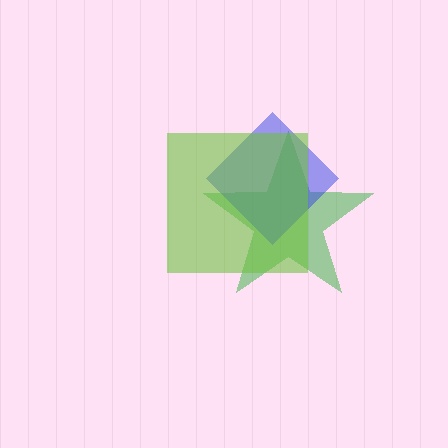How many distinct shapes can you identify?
There are 3 distinct shapes: a green star, a blue diamond, a lime square.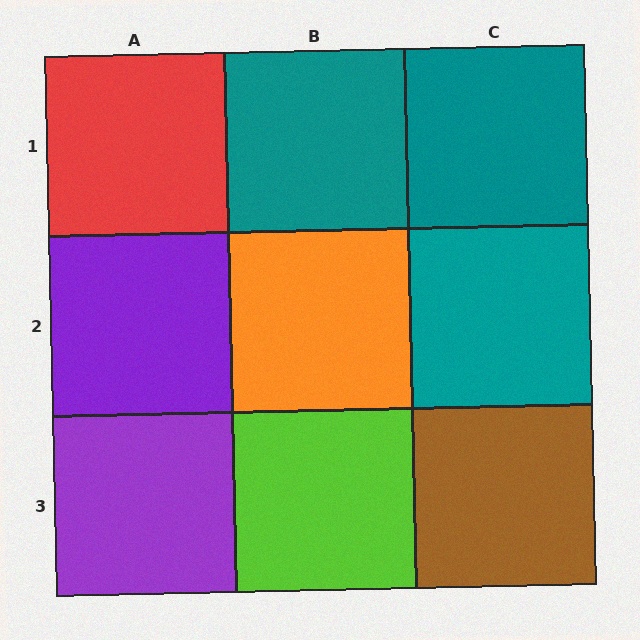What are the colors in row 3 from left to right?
Purple, lime, brown.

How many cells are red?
1 cell is red.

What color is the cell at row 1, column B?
Teal.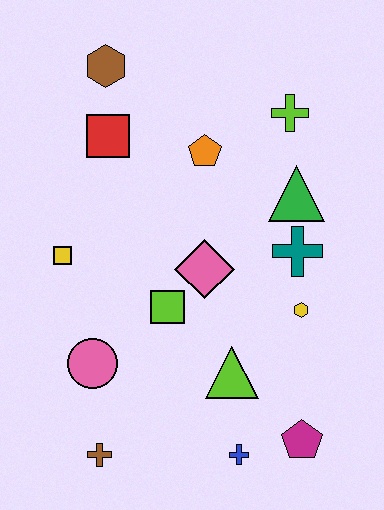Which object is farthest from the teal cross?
The brown cross is farthest from the teal cross.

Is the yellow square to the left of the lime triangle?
Yes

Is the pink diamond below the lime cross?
Yes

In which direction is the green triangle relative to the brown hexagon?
The green triangle is to the right of the brown hexagon.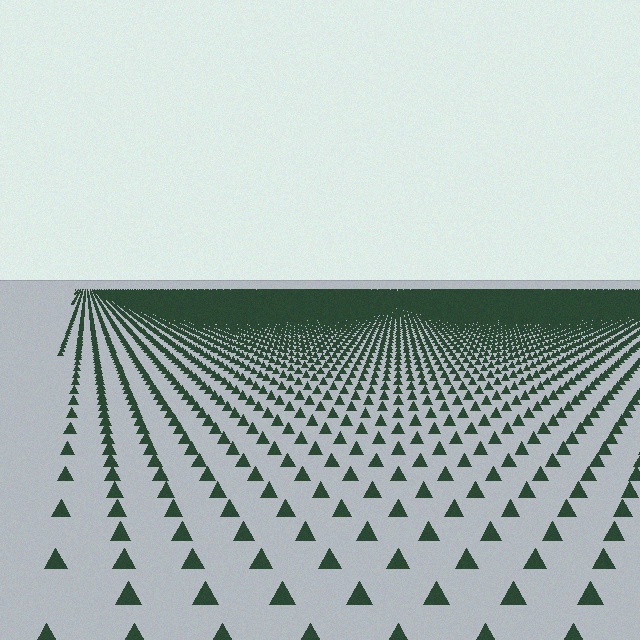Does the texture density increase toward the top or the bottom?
Density increases toward the top.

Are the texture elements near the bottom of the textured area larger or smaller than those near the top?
Larger. Near the bottom, elements are closer to the viewer and appear at a bigger on-screen size.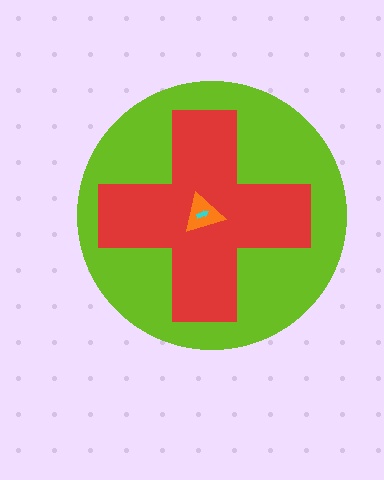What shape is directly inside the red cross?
The orange triangle.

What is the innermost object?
The cyan arrow.